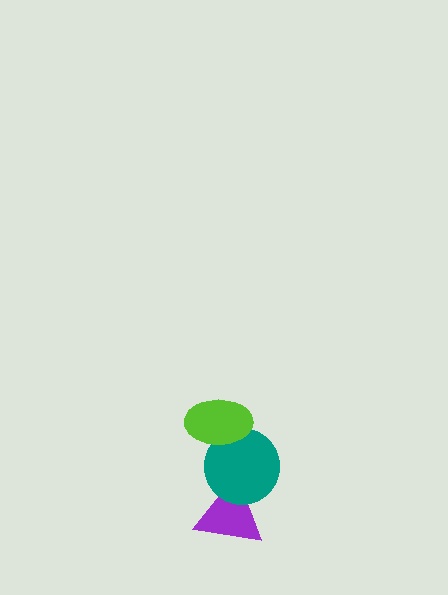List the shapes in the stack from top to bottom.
From top to bottom: the lime ellipse, the teal circle, the purple triangle.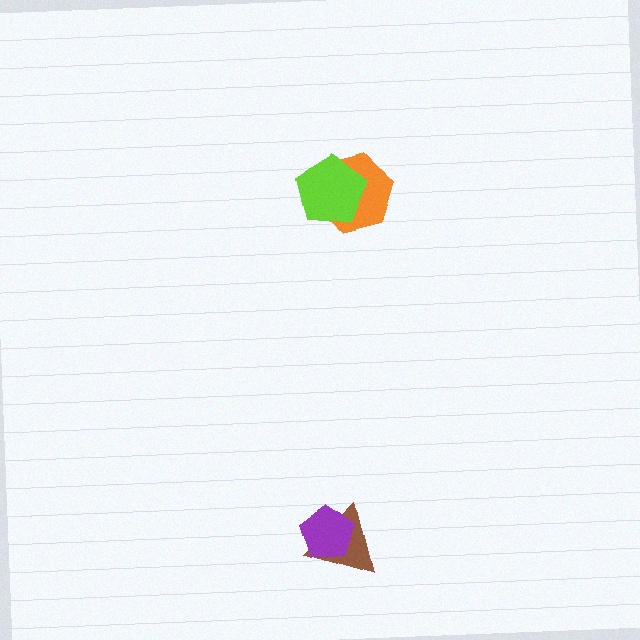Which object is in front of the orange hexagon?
The lime pentagon is in front of the orange hexagon.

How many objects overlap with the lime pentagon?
1 object overlaps with the lime pentagon.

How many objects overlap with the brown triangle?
1 object overlaps with the brown triangle.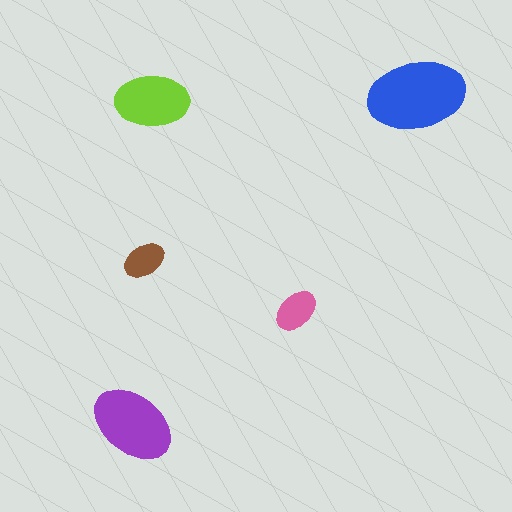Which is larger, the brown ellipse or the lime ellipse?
The lime one.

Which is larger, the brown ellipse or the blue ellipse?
The blue one.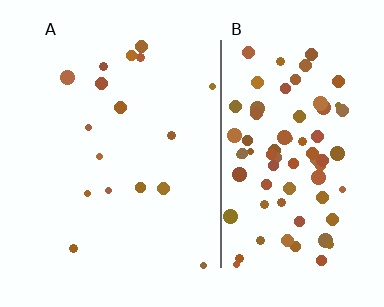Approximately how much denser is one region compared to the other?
Approximately 4.7× — region B over region A.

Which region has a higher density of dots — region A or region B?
B (the right).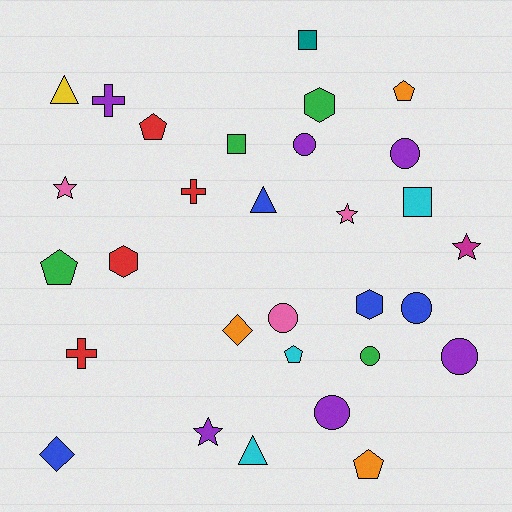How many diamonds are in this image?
There are 2 diamonds.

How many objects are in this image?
There are 30 objects.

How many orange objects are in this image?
There are 3 orange objects.